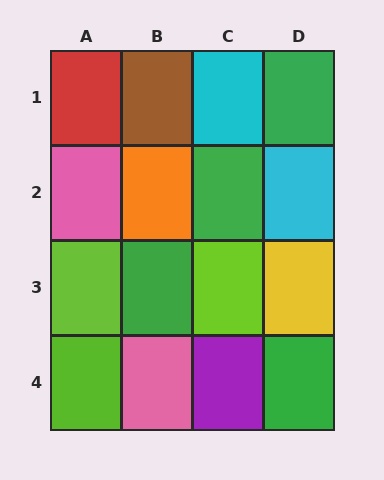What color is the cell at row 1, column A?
Red.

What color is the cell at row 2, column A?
Pink.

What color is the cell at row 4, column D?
Green.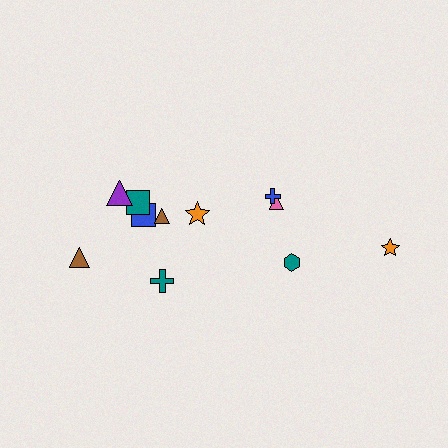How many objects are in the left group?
There are 7 objects.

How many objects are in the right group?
There are 4 objects.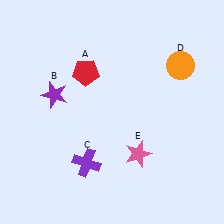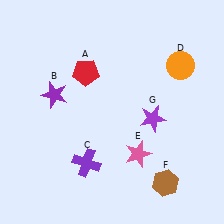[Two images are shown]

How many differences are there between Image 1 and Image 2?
There are 2 differences between the two images.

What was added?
A brown hexagon (F), a purple star (G) were added in Image 2.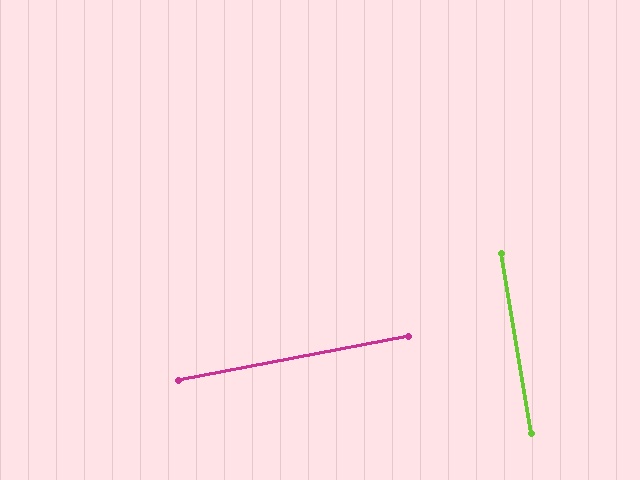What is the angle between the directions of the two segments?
Approximately 89 degrees.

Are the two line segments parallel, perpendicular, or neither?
Perpendicular — they meet at approximately 89°.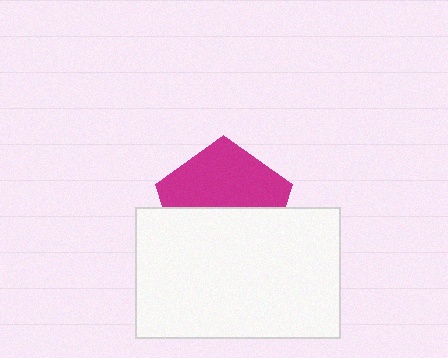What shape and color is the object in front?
The object in front is a white rectangle.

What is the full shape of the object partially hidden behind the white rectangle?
The partially hidden object is a magenta pentagon.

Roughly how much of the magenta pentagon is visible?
About half of it is visible (roughly 51%).